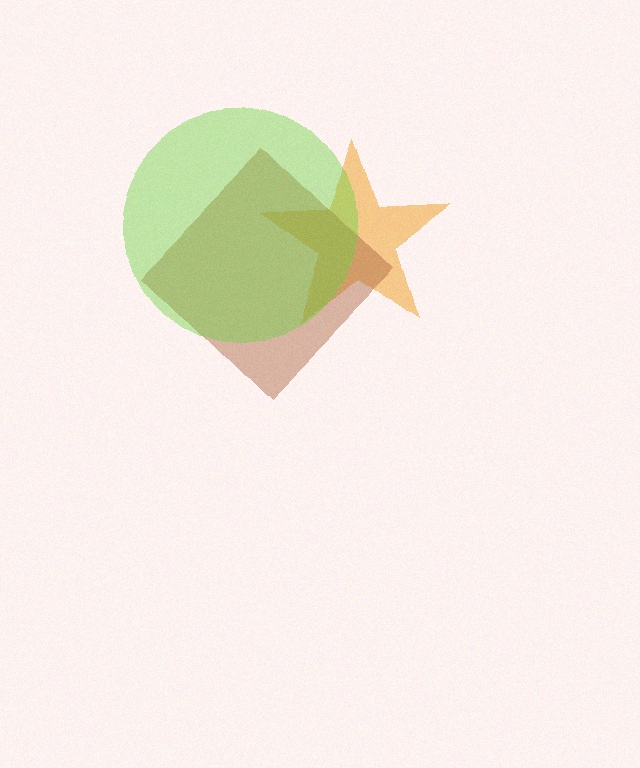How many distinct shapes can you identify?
There are 3 distinct shapes: an orange star, a brown diamond, a lime circle.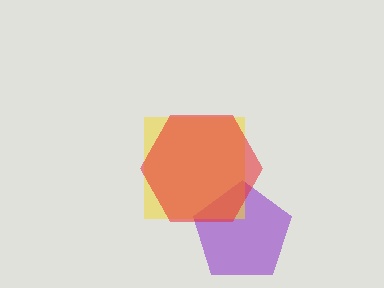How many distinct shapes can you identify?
There are 3 distinct shapes: a purple pentagon, a yellow square, a red hexagon.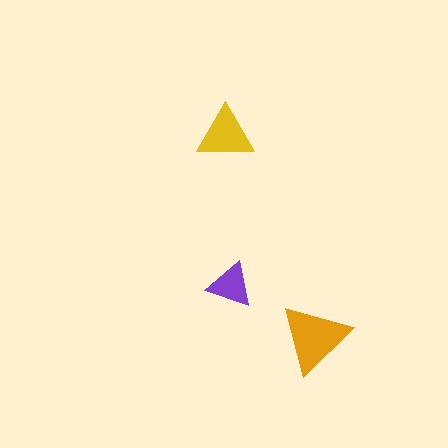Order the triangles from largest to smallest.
the orange one, the yellow one, the purple one.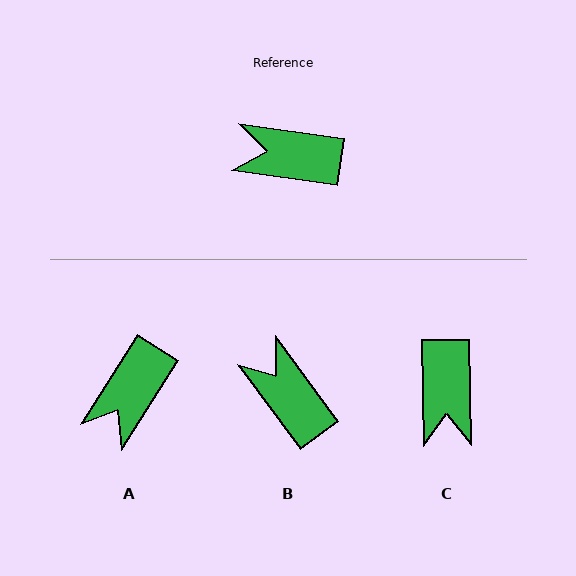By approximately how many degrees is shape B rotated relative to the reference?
Approximately 46 degrees clockwise.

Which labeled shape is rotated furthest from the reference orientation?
C, about 99 degrees away.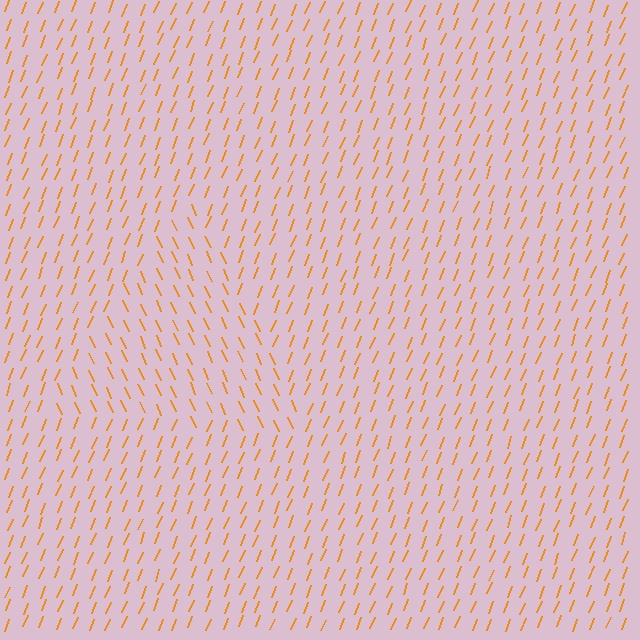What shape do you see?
I see a triangle.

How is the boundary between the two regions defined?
The boundary is defined purely by a change in line orientation (approximately 45 degrees difference). All lines are the same color and thickness.